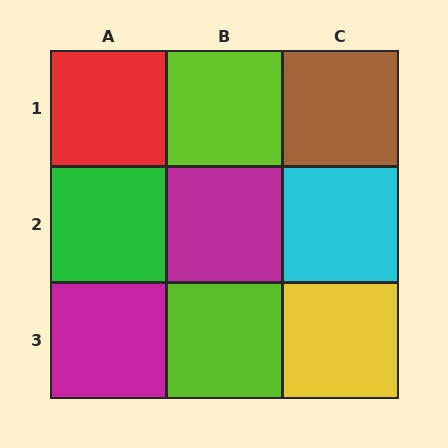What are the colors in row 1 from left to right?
Red, lime, brown.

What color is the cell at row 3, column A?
Magenta.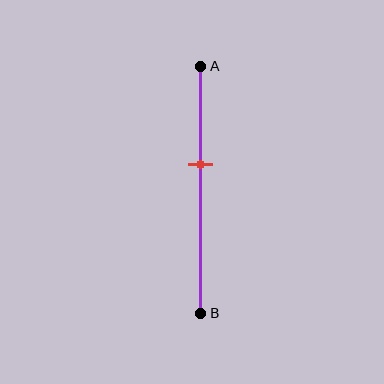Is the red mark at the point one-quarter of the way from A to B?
No, the mark is at about 40% from A, not at the 25% one-quarter point.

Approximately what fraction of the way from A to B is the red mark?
The red mark is approximately 40% of the way from A to B.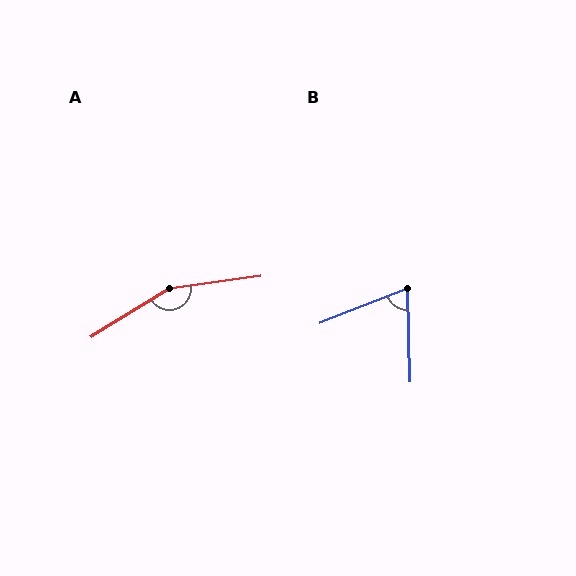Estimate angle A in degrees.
Approximately 156 degrees.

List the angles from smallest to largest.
B (70°), A (156°).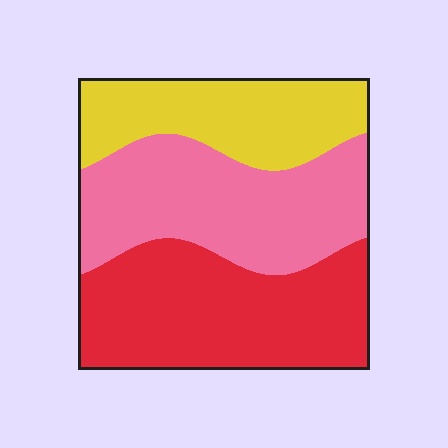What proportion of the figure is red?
Red takes up about two fifths (2/5) of the figure.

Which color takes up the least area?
Yellow, at roughly 25%.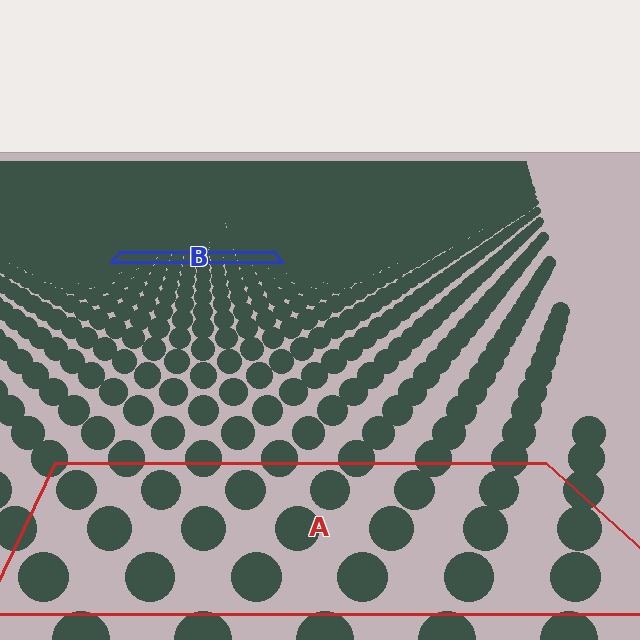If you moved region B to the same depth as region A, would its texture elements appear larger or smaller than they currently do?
They would appear larger. At a closer depth, the same texture elements are projected at a bigger on-screen size.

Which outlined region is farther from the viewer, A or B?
Region B is farther from the viewer — the texture elements inside it appear smaller and more densely packed.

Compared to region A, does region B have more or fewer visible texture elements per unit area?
Region B has more texture elements per unit area — they are packed more densely because it is farther away.